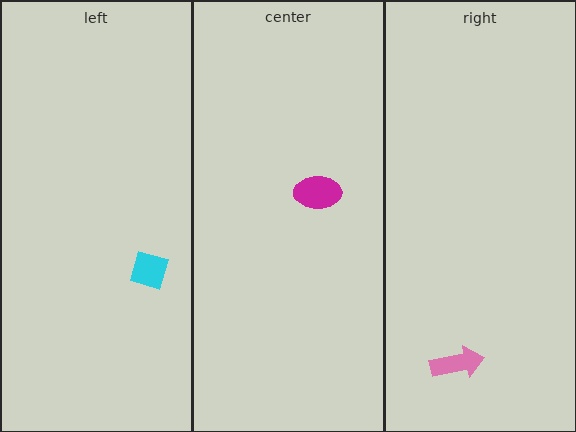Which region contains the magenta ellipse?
The center region.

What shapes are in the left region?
The cyan diamond.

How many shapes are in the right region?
1.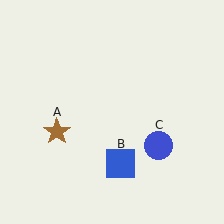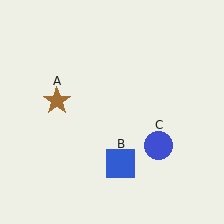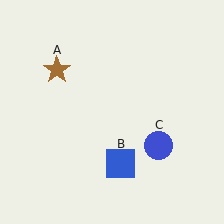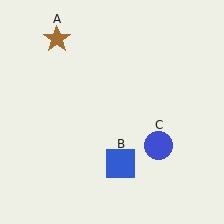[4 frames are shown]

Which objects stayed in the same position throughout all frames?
Blue square (object B) and blue circle (object C) remained stationary.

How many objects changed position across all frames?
1 object changed position: brown star (object A).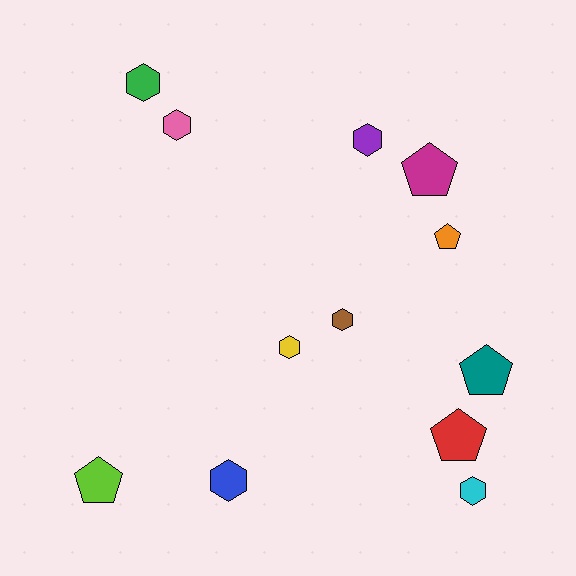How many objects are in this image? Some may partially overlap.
There are 12 objects.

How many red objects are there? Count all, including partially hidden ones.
There is 1 red object.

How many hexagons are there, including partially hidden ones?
There are 7 hexagons.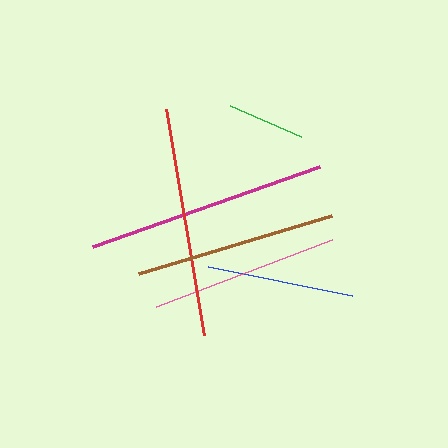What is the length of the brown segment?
The brown segment is approximately 202 pixels long.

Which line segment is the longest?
The magenta line is the longest at approximately 241 pixels.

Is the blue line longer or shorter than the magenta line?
The magenta line is longer than the blue line.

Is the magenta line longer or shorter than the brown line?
The magenta line is longer than the brown line.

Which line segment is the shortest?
The green line is the shortest at approximately 78 pixels.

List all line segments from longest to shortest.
From longest to shortest: magenta, red, brown, pink, blue, green.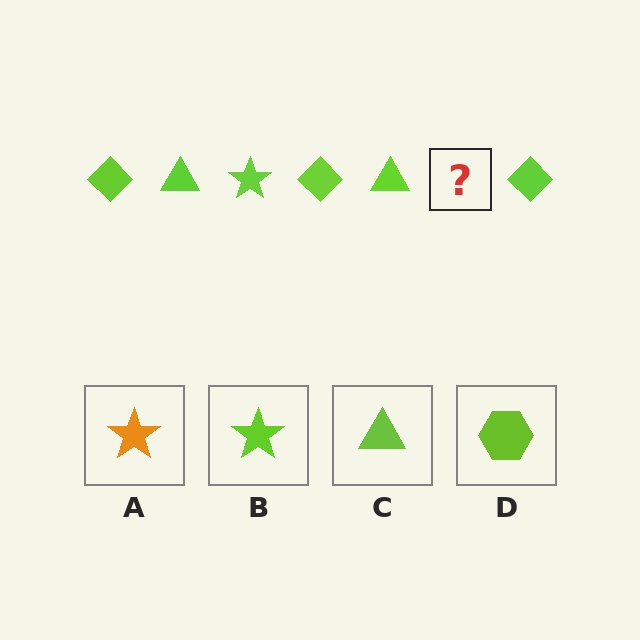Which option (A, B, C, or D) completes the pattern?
B.